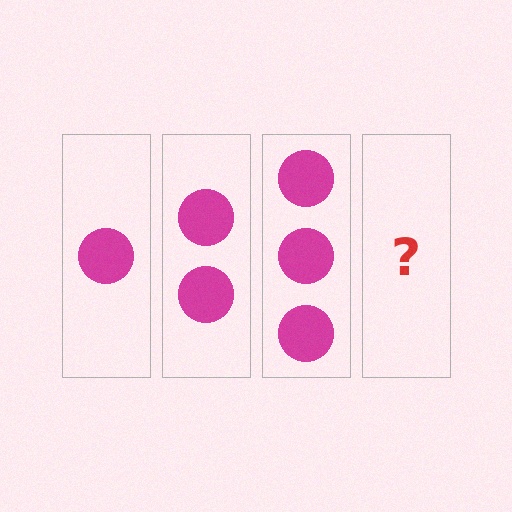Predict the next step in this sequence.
The next step is 4 circles.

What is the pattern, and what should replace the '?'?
The pattern is that each step adds one more circle. The '?' should be 4 circles.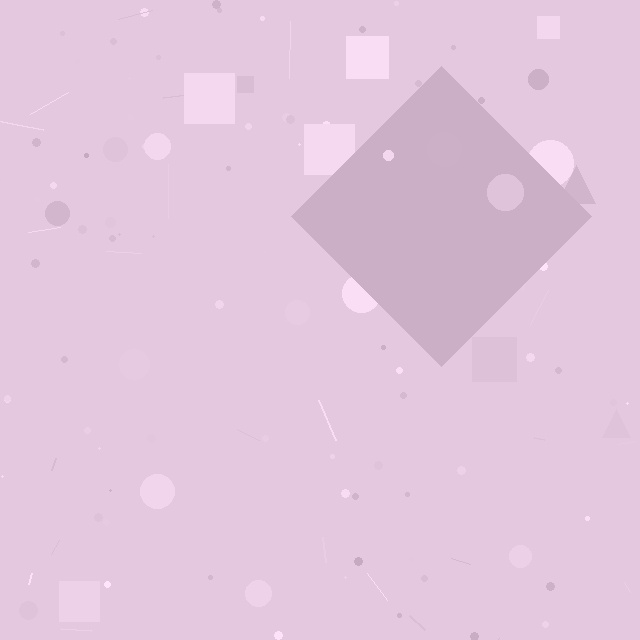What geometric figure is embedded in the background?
A diamond is embedded in the background.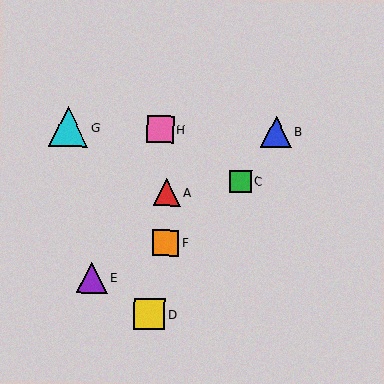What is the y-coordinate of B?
Object B is at y≈132.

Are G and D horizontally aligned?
No, G is at y≈127 and D is at y≈314.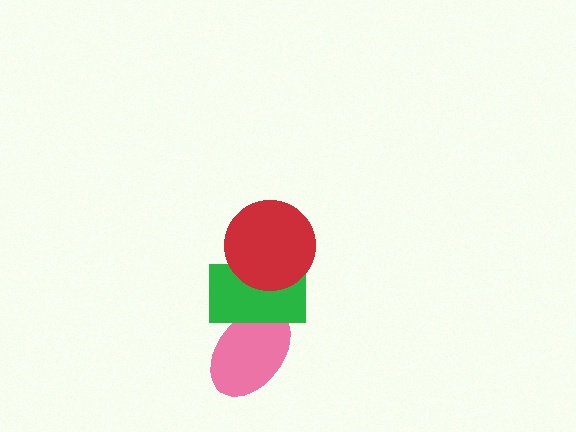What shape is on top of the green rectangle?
The red circle is on top of the green rectangle.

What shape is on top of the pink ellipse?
The green rectangle is on top of the pink ellipse.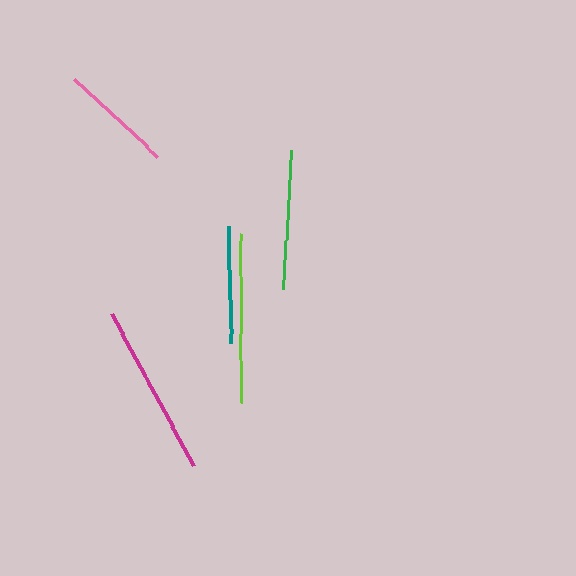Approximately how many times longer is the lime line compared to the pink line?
The lime line is approximately 1.5 times the length of the pink line.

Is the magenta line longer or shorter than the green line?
The magenta line is longer than the green line.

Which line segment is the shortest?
The pink line is the shortest at approximately 114 pixels.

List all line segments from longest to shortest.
From longest to shortest: magenta, lime, green, teal, pink.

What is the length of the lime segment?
The lime segment is approximately 169 pixels long.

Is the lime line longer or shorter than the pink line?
The lime line is longer than the pink line.